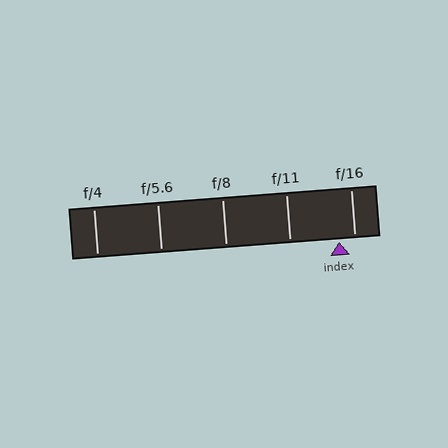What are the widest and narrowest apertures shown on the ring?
The widest aperture shown is f/4 and the narrowest is f/16.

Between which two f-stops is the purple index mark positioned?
The index mark is between f/11 and f/16.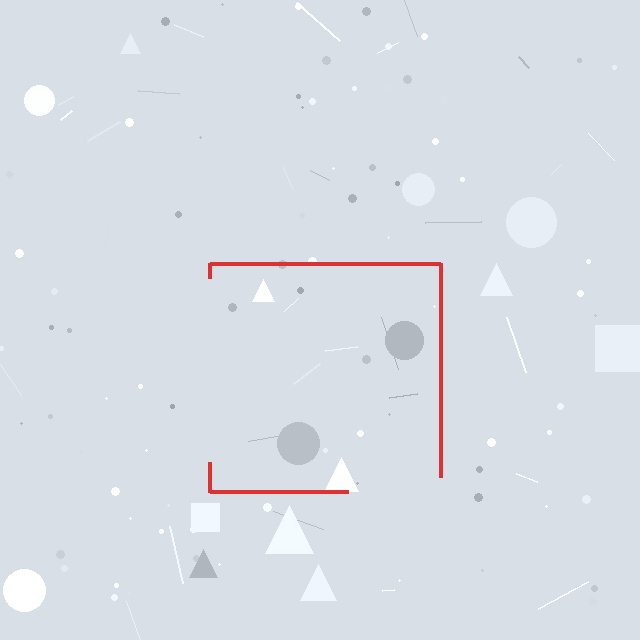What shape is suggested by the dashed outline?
The dashed outline suggests a square.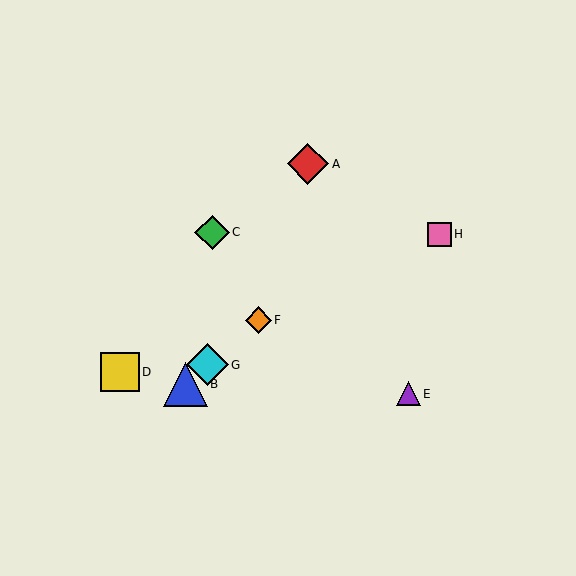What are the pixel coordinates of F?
Object F is at (258, 320).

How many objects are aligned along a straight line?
3 objects (B, F, G) are aligned along a straight line.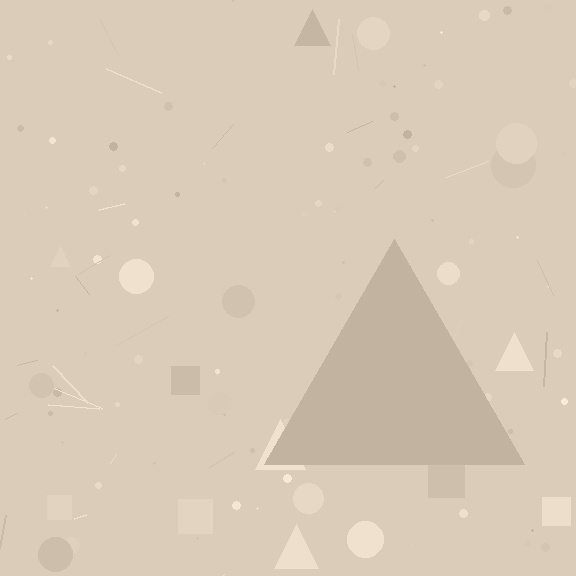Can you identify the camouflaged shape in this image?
The camouflaged shape is a triangle.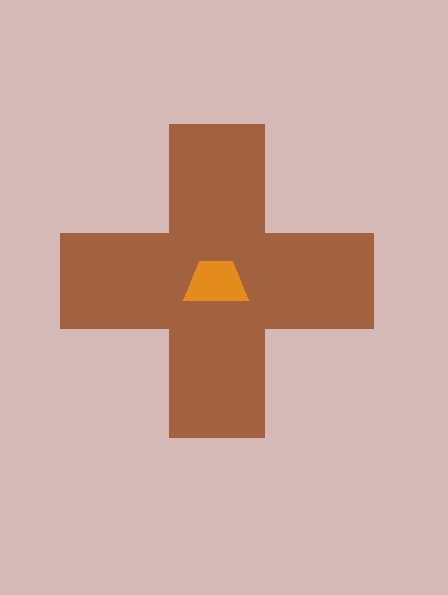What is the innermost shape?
The orange trapezoid.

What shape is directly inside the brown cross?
The orange trapezoid.